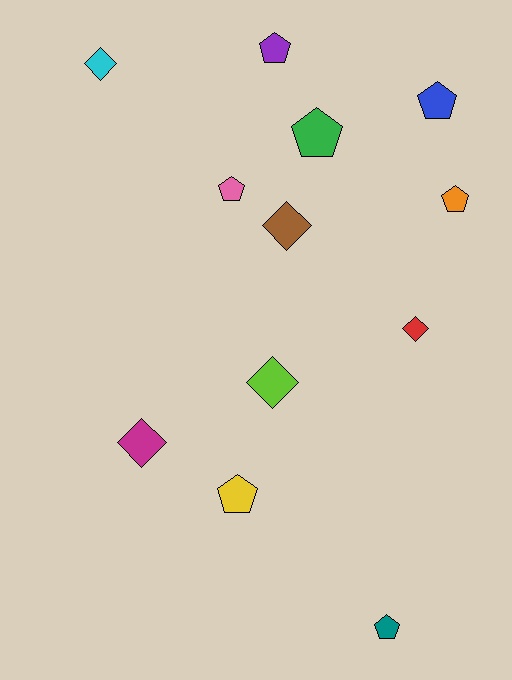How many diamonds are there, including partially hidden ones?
There are 5 diamonds.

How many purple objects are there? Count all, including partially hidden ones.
There is 1 purple object.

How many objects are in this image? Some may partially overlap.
There are 12 objects.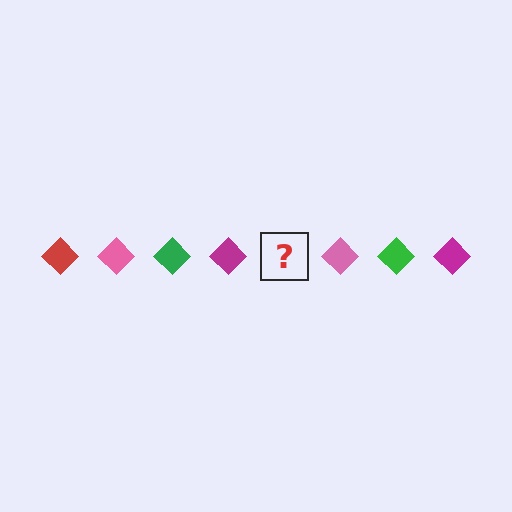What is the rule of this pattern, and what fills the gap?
The rule is that the pattern cycles through red, pink, green, magenta diamonds. The gap should be filled with a red diamond.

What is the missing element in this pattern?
The missing element is a red diamond.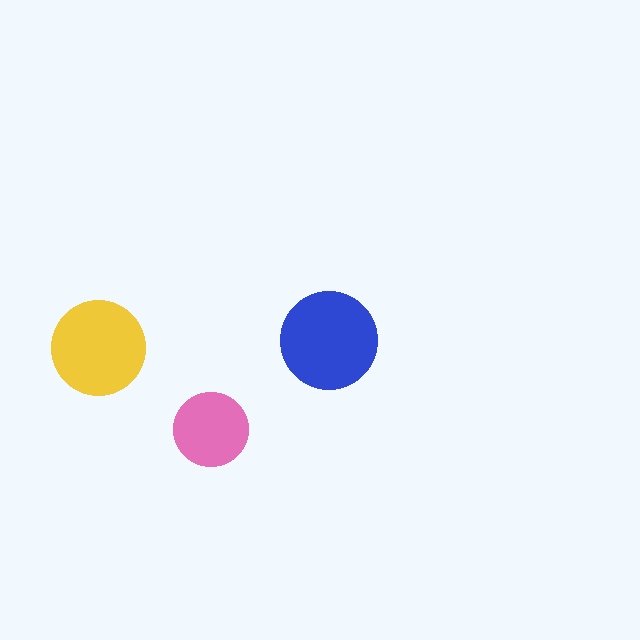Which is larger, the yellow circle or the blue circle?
The blue one.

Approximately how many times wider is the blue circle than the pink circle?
About 1.5 times wider.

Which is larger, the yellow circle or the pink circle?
The yellow one.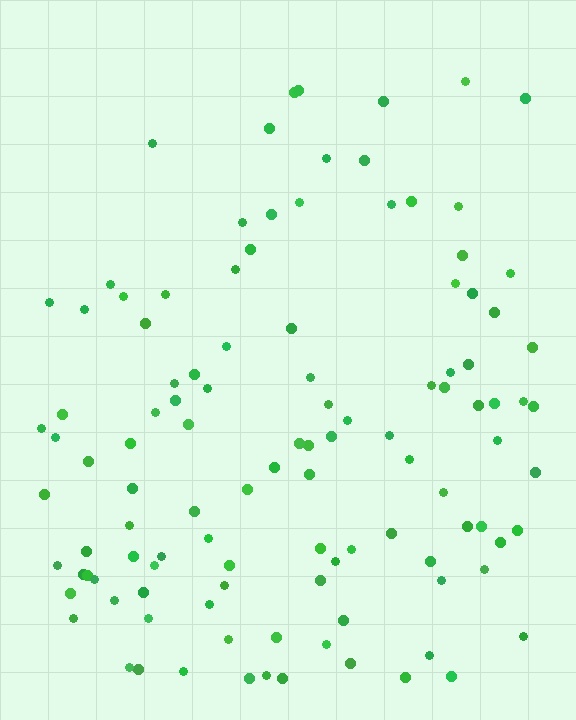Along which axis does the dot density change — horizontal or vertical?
Vertical.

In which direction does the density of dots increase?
From top to bottom, with the bottom side densest.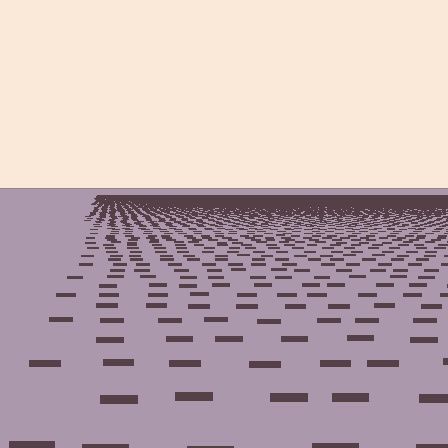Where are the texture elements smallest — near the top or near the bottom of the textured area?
Near the top.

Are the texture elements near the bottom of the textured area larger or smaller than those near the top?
Larger. Near the bottom, elements are closer to the viewer and appear at a bigger on-screen size.